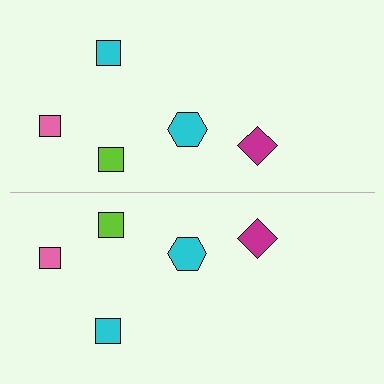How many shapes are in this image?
There are 10 shapes in this image.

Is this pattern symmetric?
Yes, this pattern has bilateral (reflection) symmetry.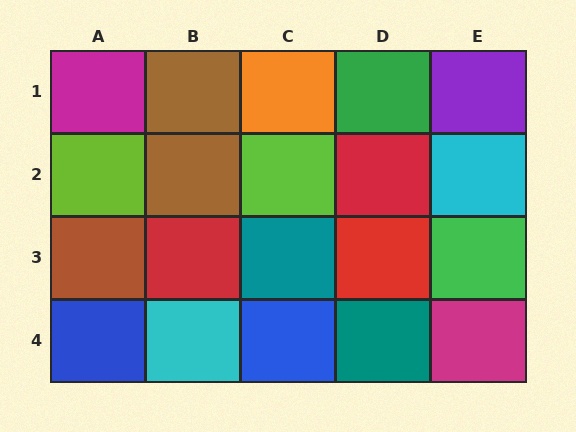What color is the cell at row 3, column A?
Brown.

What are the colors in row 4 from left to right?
Blue, cyan, blue, teal, magenta.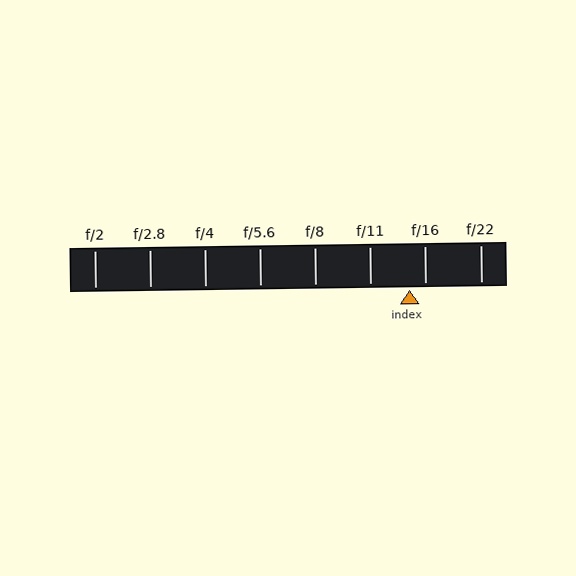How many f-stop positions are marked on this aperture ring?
There are 8 f-stop positions marked.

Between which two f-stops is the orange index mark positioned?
The index mark is between f/11 and f/16.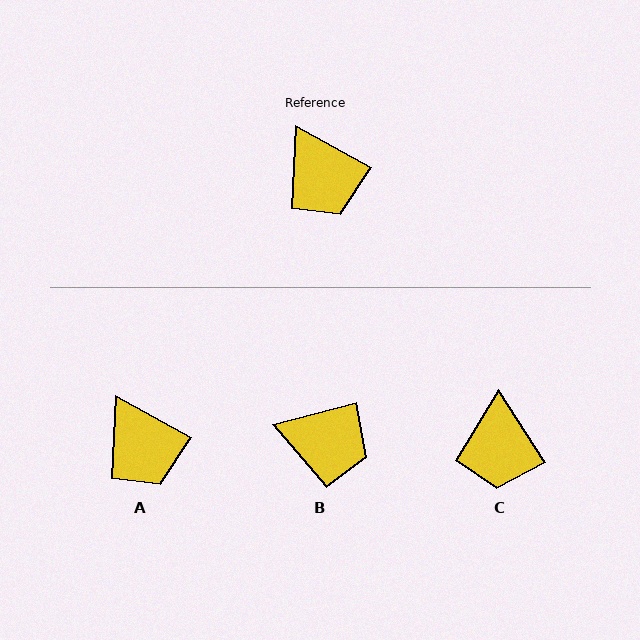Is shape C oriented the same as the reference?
No, it is off by about 28 degrees.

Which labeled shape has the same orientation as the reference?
A.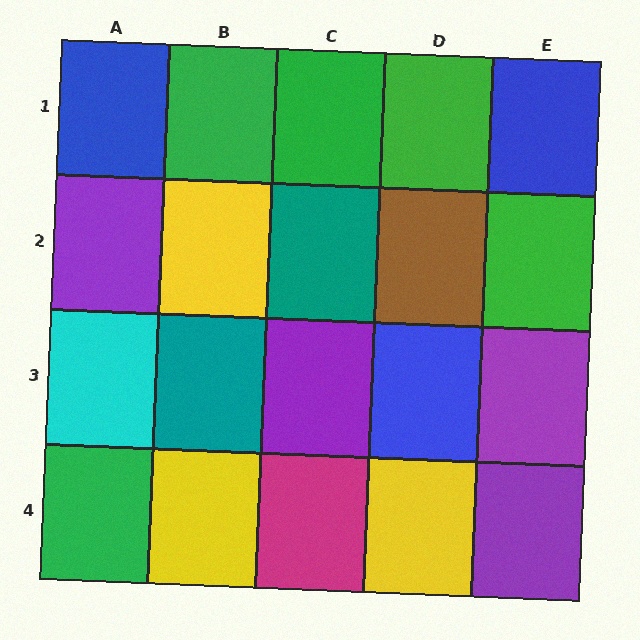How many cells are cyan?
1 cell is cyan.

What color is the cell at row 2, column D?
Brown.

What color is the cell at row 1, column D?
Green.